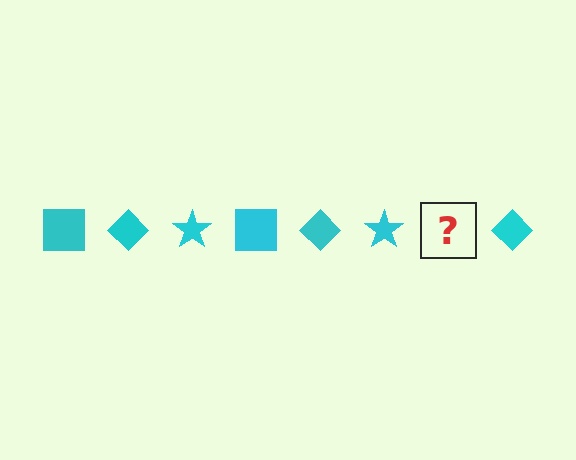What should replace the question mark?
The question mark should be replaced with a cyan square.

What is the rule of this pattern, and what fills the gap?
The rule is that the pattern cycles through square, diamond, star shapes in cyan. The gap should be filled with a cyan square.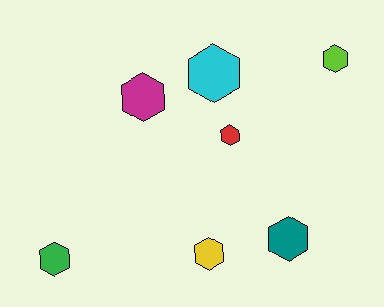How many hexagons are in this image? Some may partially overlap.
There are 7 hexagons.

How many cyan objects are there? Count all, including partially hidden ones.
There is 1 cyan object.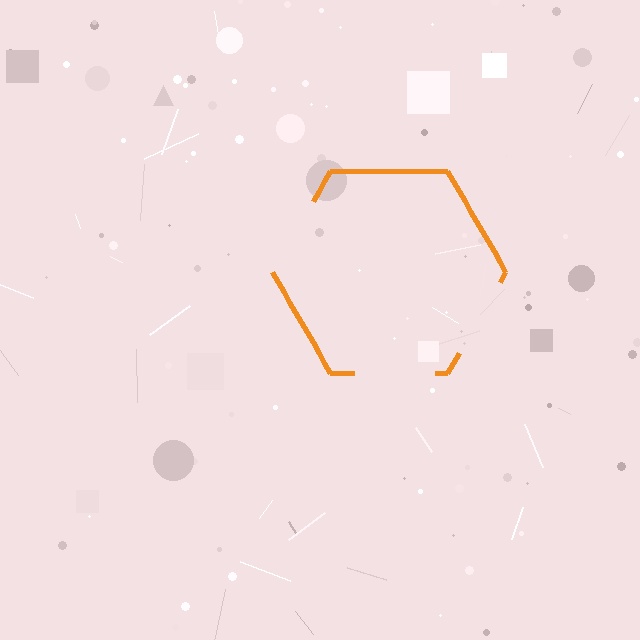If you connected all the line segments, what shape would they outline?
They would outline a hexagon.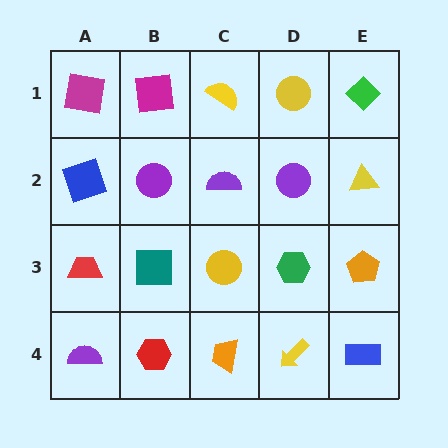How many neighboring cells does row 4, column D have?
3.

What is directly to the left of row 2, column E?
A purple circle.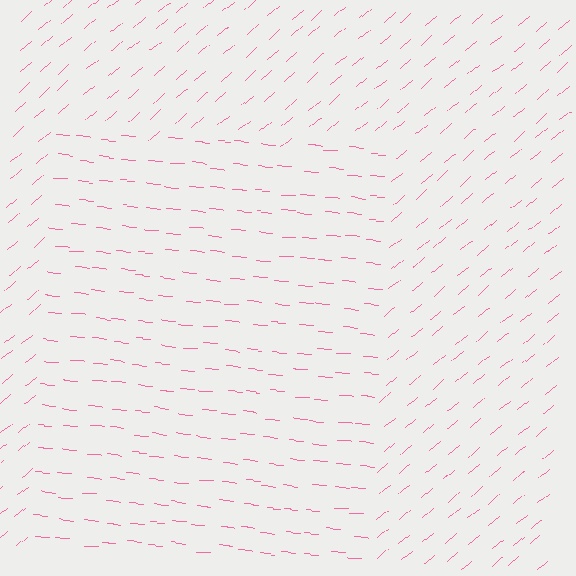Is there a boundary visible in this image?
Yes, there is a texture boundary formed by a change in line orientation.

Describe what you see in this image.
The image is filled with small pink line segments. A rectangle region in the image has lines oriented differently from the surrounding lines, creating a visible texture boundary.